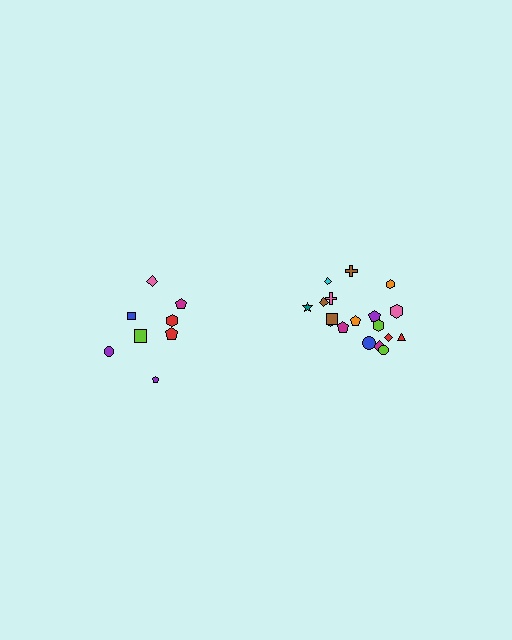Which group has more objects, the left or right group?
The right group.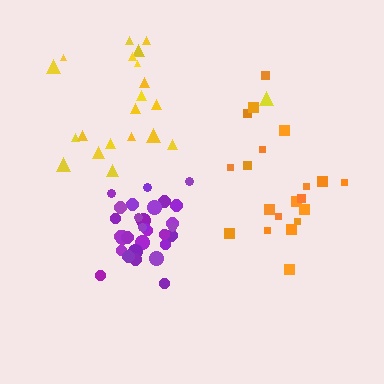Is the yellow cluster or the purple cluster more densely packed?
Purple.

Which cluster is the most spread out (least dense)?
Yellow.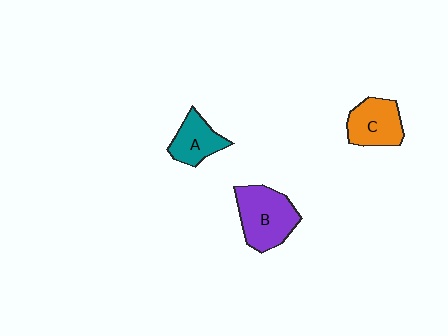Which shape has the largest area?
Shape B (purple).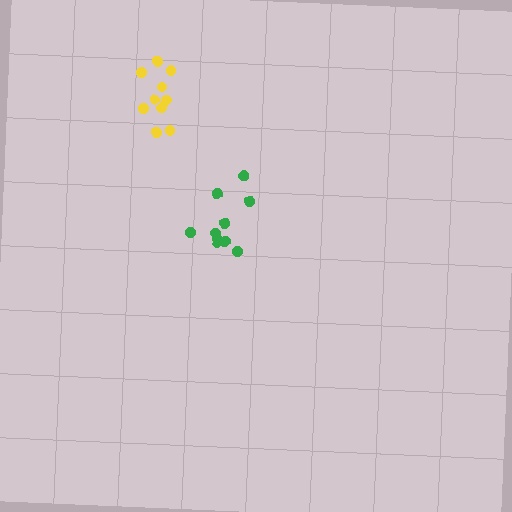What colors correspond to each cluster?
The clusters are colored: green, yellow.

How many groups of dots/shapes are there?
There are 2 groups.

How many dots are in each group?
Group 1: 10 dots, Group 2: 10 dots (20 total).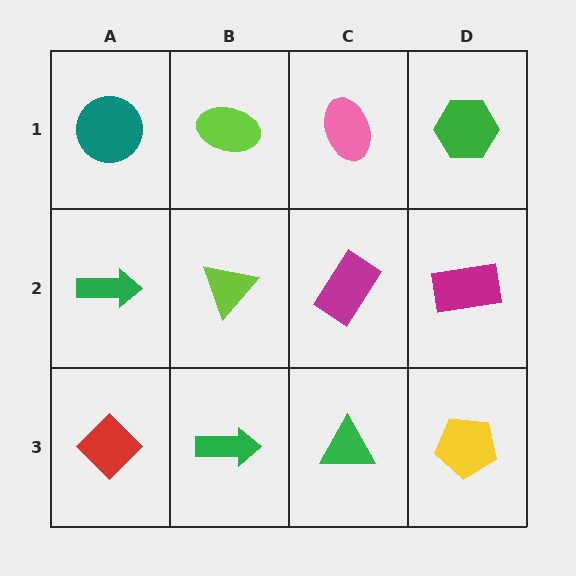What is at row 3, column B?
A green arrow.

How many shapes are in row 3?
4 shapes.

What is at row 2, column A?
A green arrow.